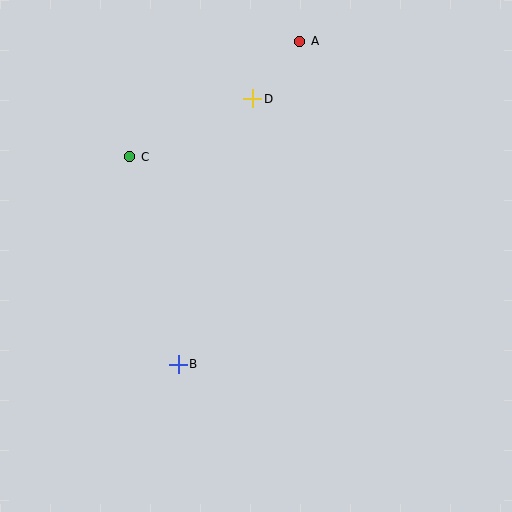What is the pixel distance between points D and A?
The distance between D and A is 74 pixels.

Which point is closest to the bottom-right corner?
Point B is closest to the bottom-right corner.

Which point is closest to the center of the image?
Point B at (178, 364) is closest to the center.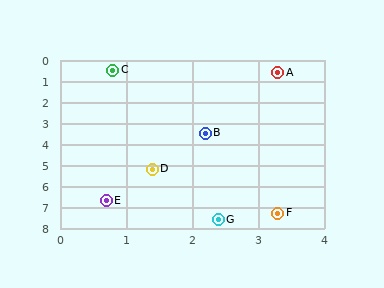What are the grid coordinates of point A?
Point A is at approximately (3.3, 0.6).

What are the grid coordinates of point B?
Point B is at approximately (2.2, 3.5).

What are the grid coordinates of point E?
Point E is at approximately (0.7, 6.7).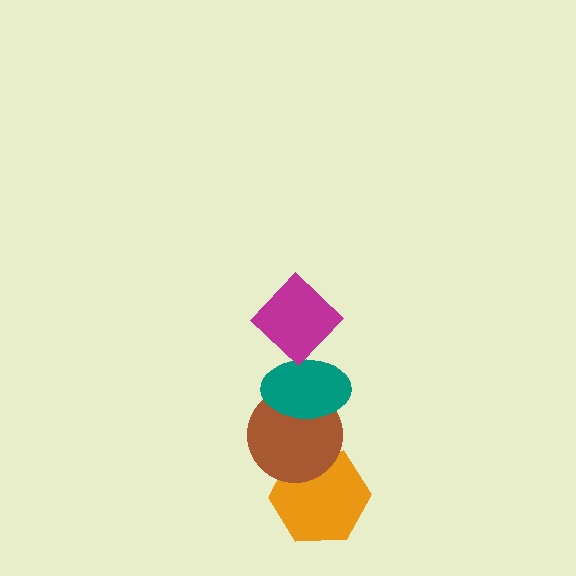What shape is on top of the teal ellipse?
The magenta diamond is on top of the teal ellipse.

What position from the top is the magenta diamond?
The magenta diamond is 1st from the top.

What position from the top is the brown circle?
The brown circle is 3rd from the top.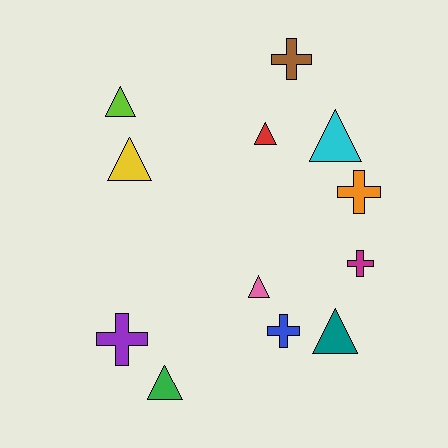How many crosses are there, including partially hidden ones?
There are 5 crosses.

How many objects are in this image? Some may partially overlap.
There are 12 objects.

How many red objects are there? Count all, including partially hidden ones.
There is 1 red object.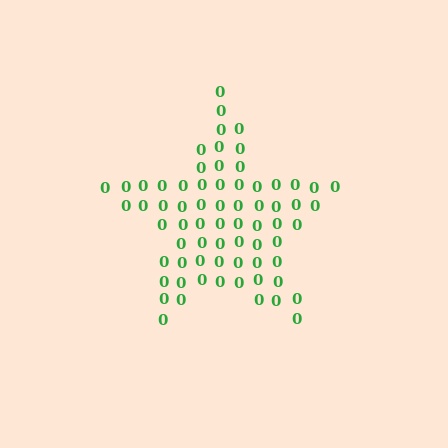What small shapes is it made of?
It is made of small digit 0's.